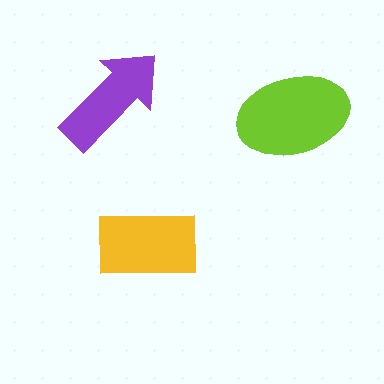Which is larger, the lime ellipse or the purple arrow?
The lime ellipse.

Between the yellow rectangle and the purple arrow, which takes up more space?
The yellow rectangle.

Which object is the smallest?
The purple arrow.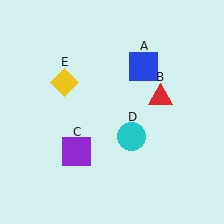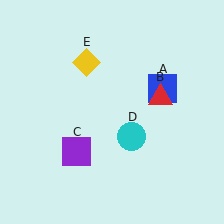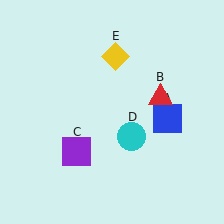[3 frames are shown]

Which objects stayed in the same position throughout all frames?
Red triangle (object B) and purple square (object C) and cyan circle (object D) remained stationary.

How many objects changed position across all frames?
2 objects changed position: blue square (object A), yellow diamond (object E).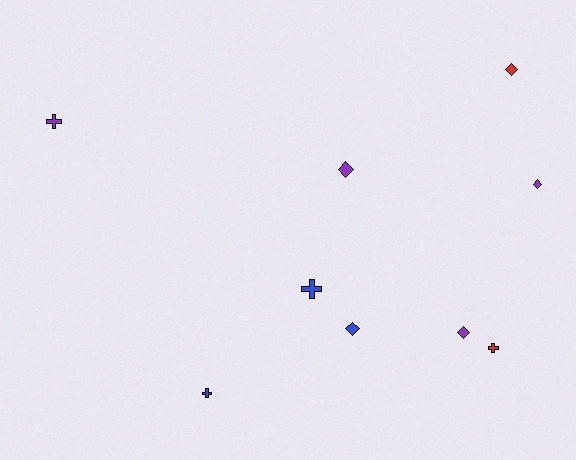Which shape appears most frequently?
Diamond, with 5 objects.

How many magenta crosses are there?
There are no magenta crosses.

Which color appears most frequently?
Purple, with 4 objects.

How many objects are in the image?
There are 9 objects.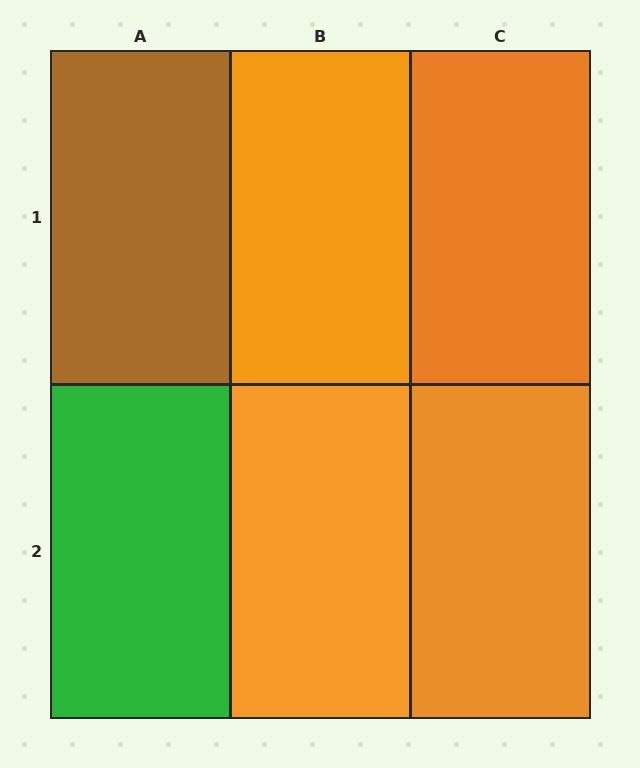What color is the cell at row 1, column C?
Orange.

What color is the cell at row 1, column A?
Brown.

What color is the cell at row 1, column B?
Orange.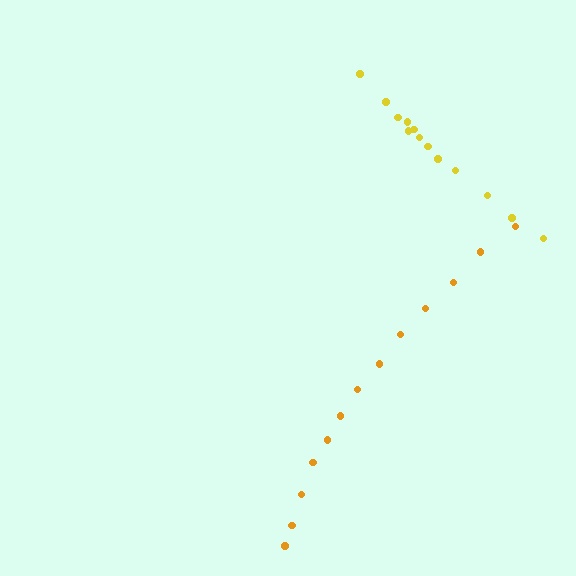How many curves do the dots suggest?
There are 2 distinct paths.